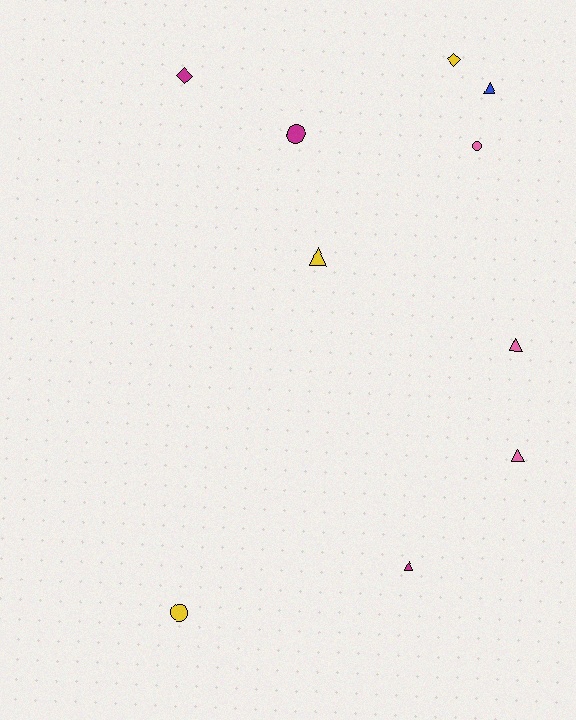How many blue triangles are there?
There is 1 blue triangle.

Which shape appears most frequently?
Triangle, with 5 objects.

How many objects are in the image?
There are 10 objects.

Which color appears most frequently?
Magenta, with 3 objects.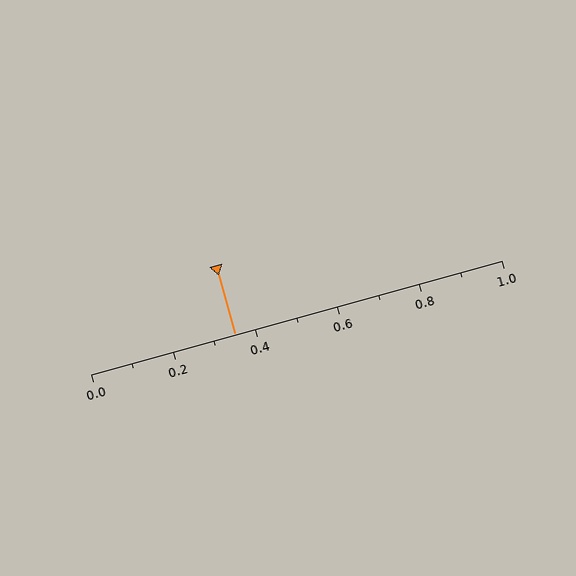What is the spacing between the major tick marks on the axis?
The major ticks are spaced 0.2 apart.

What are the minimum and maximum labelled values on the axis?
The axis runs from 0.0 to 1.0.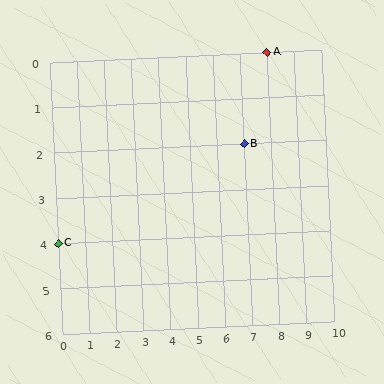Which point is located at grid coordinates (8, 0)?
Point A is at (8, 0).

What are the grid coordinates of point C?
Point C is at grid coordinates (0, 4).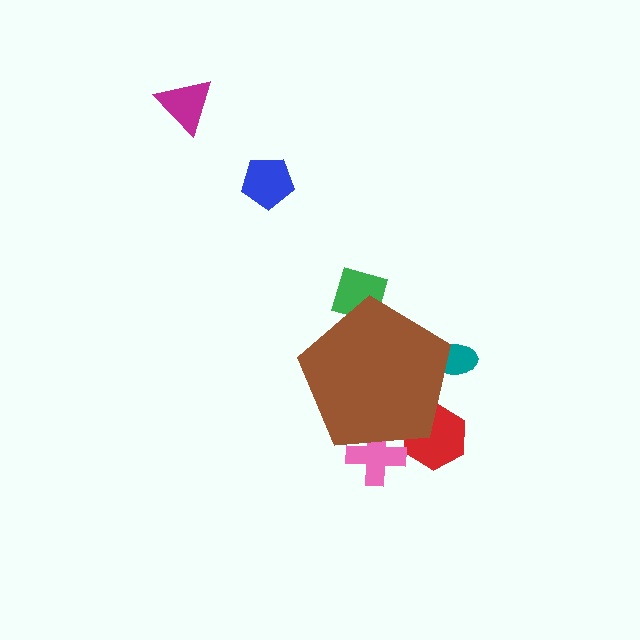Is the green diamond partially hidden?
Yes, the green diamond is partially hidden behind the brown pentagon.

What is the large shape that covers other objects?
A brown pentagon.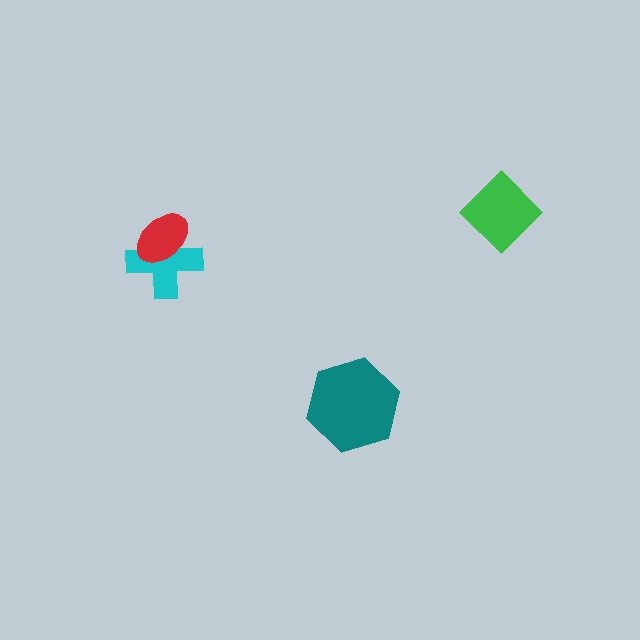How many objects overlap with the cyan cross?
1 object overlaps with the cyan cross.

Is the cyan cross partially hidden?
Yes, it is partially covered by another shape.